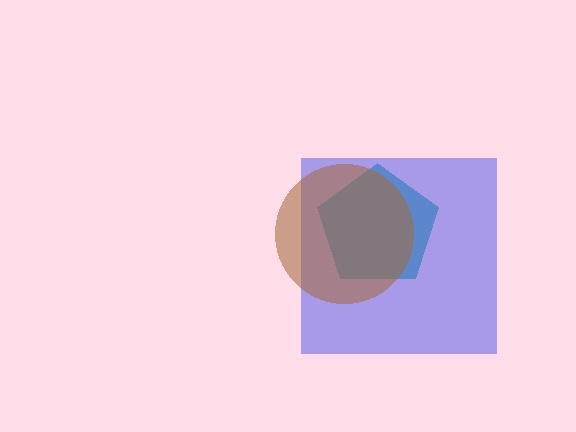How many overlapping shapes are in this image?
There are 3 overlapping shapes in the image.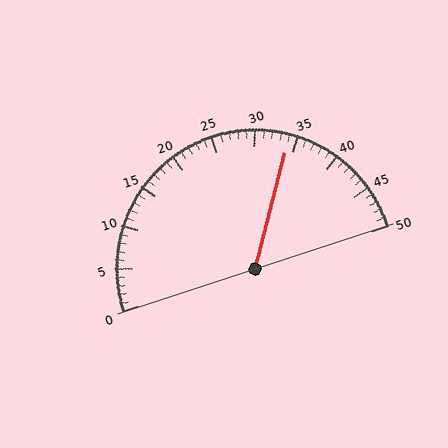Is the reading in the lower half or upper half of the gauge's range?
The reading is in the upper half of the range (0 to 50).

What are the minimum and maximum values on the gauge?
The gauge ranges from 0 to 50.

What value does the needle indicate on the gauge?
The needle indicates approximately 34.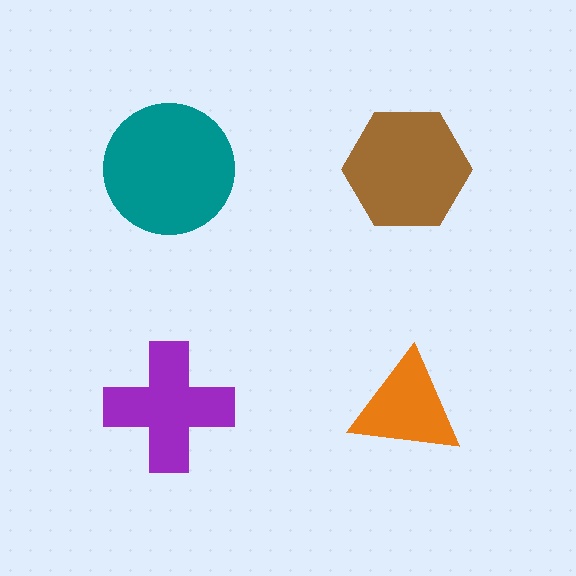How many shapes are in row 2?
2 shapes.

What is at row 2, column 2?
An orange triangle.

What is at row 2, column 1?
A purple cross.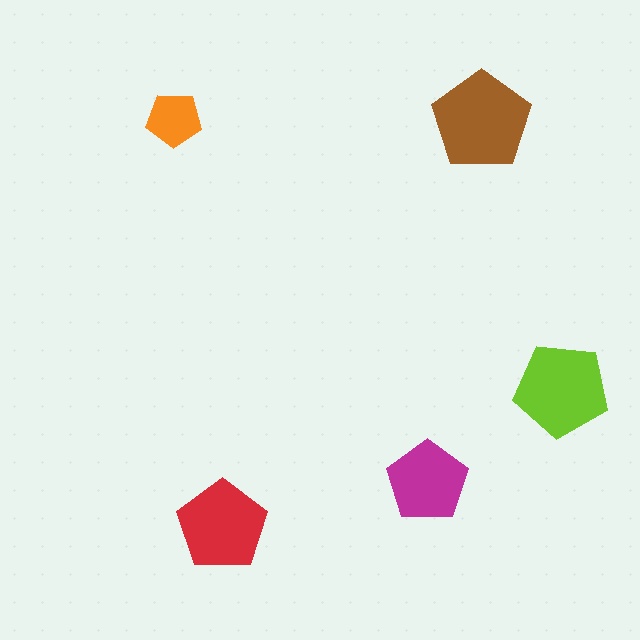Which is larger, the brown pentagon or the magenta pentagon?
The brown one.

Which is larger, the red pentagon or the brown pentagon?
The brown one.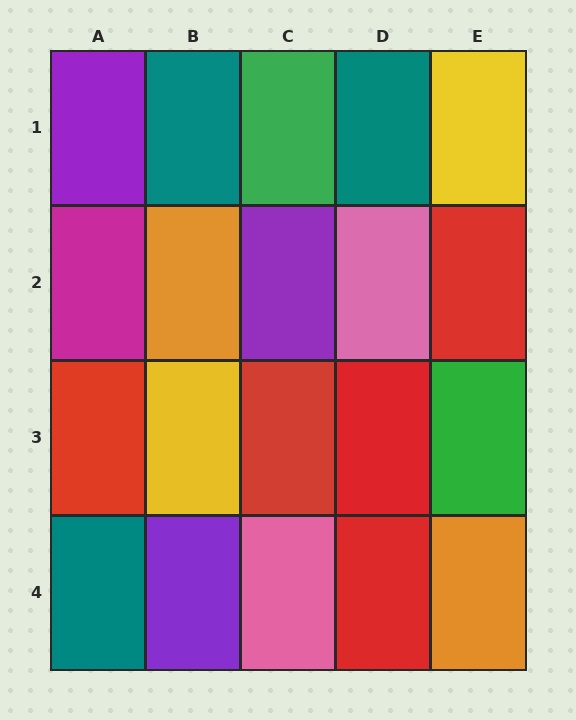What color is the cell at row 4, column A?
Teal.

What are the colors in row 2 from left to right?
Magenta, orange, purple, pink, red.